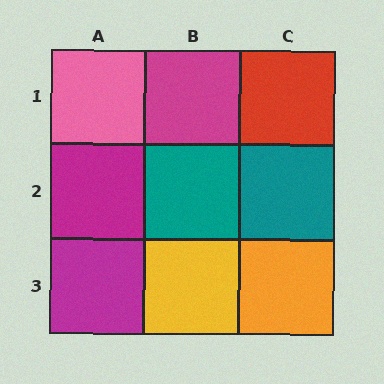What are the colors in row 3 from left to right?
Magenta, yellow, orange.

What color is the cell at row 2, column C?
Teal.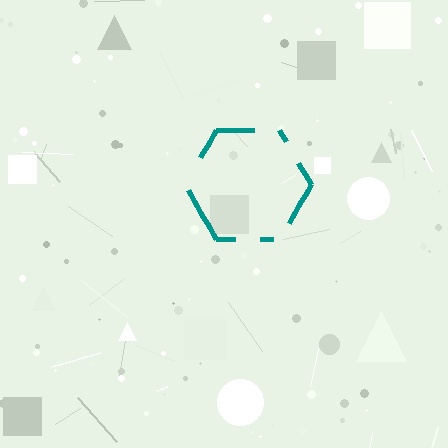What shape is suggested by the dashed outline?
The dashed outline suggests a hexagon.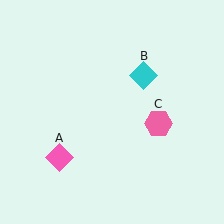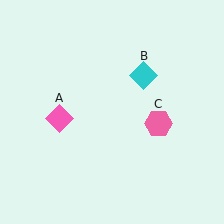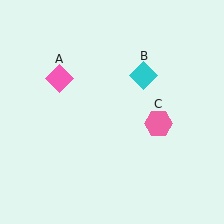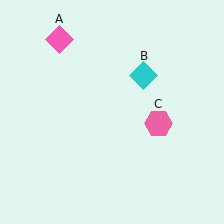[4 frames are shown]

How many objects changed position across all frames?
1 object changed position: pink diamond (object A).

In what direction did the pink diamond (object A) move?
The pink diamond (object A) moved up.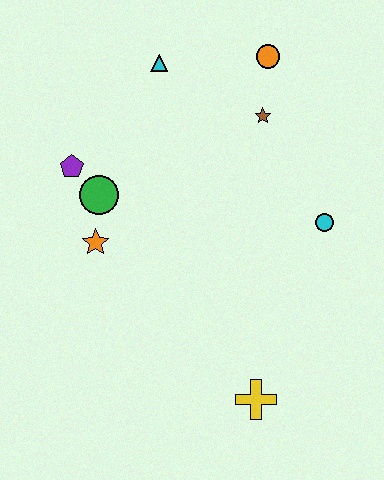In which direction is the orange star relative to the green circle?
The orange star is below the green circle.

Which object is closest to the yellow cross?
The cyan circle is closest to the yellow cross.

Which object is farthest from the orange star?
The orange circle is farthest from the orange star.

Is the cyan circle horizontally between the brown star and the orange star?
No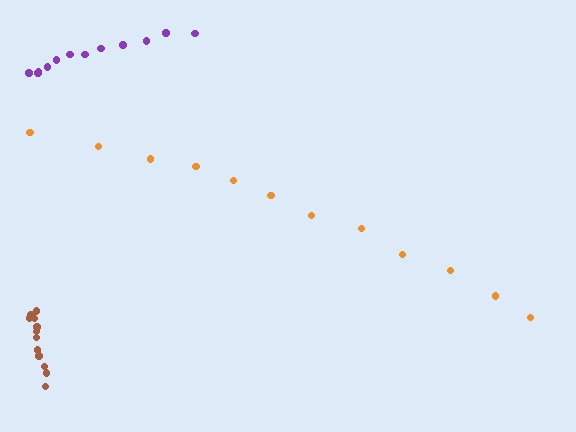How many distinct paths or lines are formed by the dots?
There are 3 distinct paths.